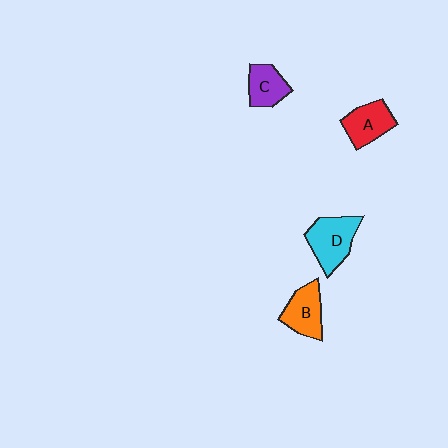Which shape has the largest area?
Shape D (cyan).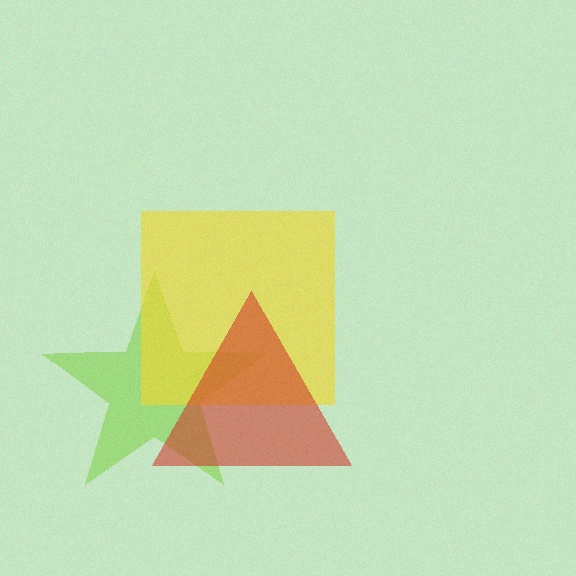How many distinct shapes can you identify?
There are 3 distinct shapes: a lime star, a yellow square, a red triangle.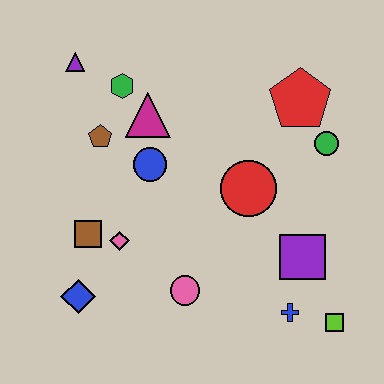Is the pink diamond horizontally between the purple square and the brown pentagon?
Yes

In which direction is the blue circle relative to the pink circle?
The blue circle is above the pink circle.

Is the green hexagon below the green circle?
No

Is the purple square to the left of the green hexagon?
No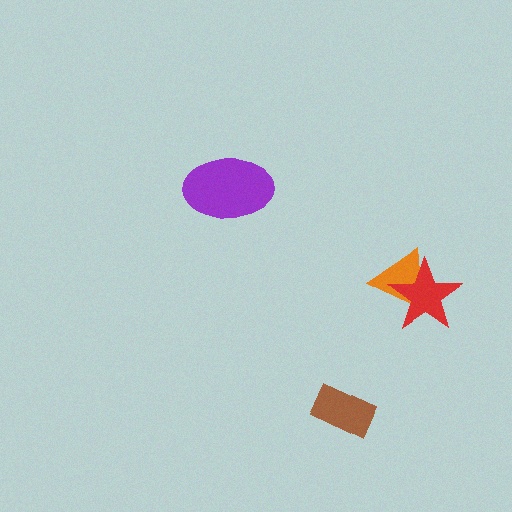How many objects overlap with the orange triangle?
1 object overlaps with the orange triangle.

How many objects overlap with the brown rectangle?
0 objects overlap with the brown rectangle.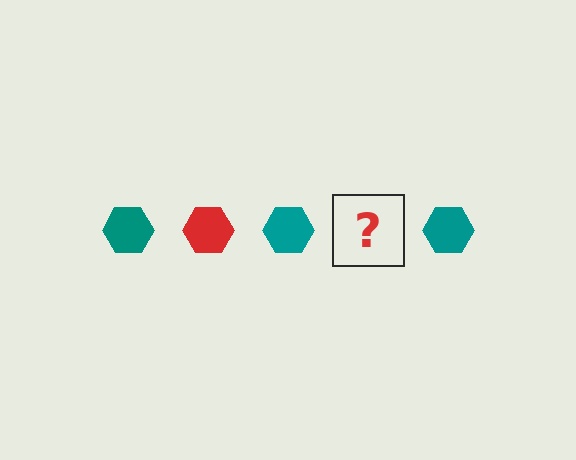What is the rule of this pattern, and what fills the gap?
The rule is that the pattern cycles through teal, red hexagons. The gap should be filled with a red hexagon.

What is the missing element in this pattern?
The missing element is a red hexagon.